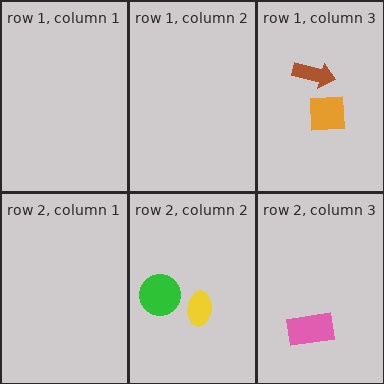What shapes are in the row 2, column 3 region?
The pink rectangle.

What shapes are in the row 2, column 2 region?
The yellow ellipse, the green circle.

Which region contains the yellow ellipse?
The row 2, column 2 region.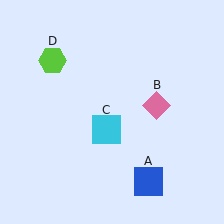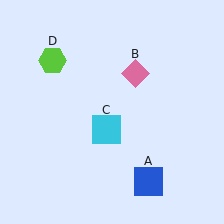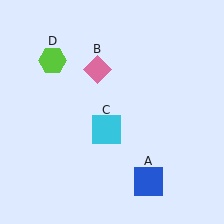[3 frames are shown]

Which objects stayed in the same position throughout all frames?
Blue square (object A) and cyan square (object C) and lime hexagon (object D) remained stationary.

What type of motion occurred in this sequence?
The pink diamond (object B) rotated counterclockwise around the center of the scene.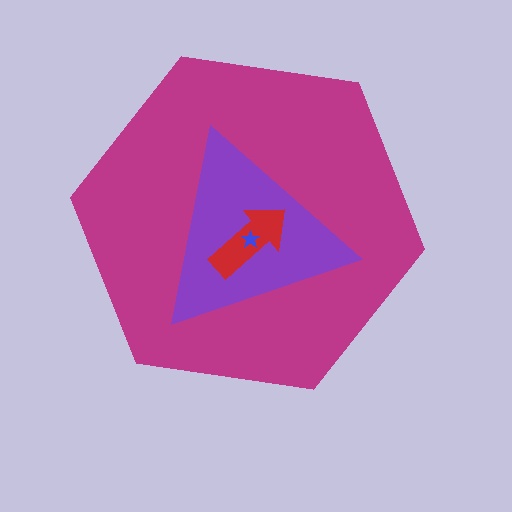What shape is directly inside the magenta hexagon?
The purple triangle.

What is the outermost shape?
The magenta hexagon.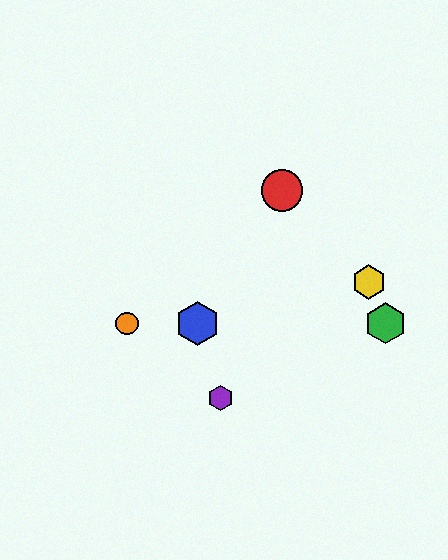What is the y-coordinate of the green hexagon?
The green hexagon is at y≈323.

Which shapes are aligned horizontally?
The blue hexagon, the green hexagon, the orange circle are aligned horizontally.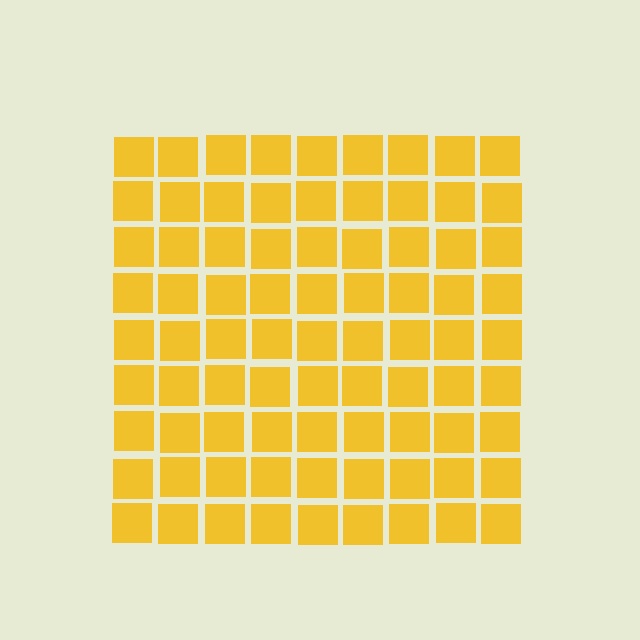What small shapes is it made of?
It is made of small squares.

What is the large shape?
The large shape is a square.